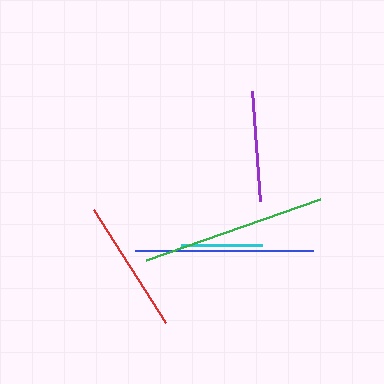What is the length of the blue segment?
The blue segment is approximately 178 pixels long.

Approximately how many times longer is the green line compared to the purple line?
The green line is approximately 1.7 times the length of the purple line.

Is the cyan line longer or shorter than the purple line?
The purple line is longer than the cyan line.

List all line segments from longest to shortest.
From longest to shortest: green, blue, red, purple, cyan.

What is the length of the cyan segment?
The cyan segment is approximately 81 pixels long.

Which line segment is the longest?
The green line is the longest at approximately 184 pixels.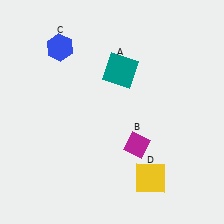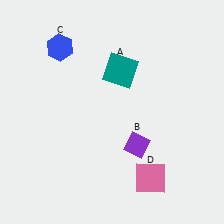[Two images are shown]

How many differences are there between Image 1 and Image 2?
There are 2 differences between the two images.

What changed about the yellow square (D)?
In Image 1, D is yellow. In Image 2, it changed to pink.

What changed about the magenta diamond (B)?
In Image 1, B is magenta. In Image 2, it changed to purple.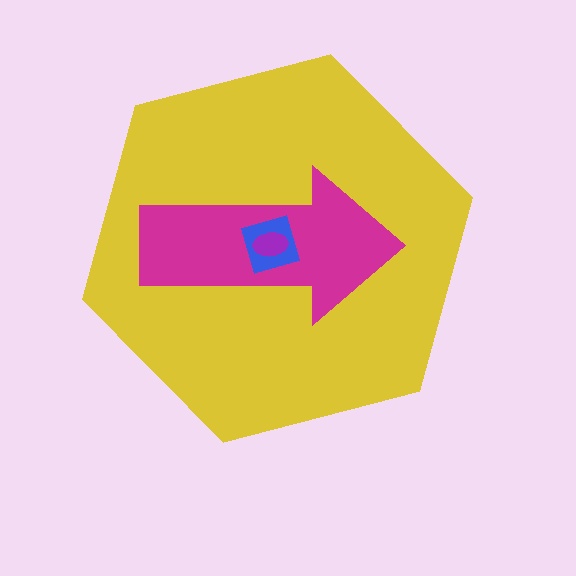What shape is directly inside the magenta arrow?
The blue square.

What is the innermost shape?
The purple ellipse.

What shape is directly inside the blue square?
The purple ellipse.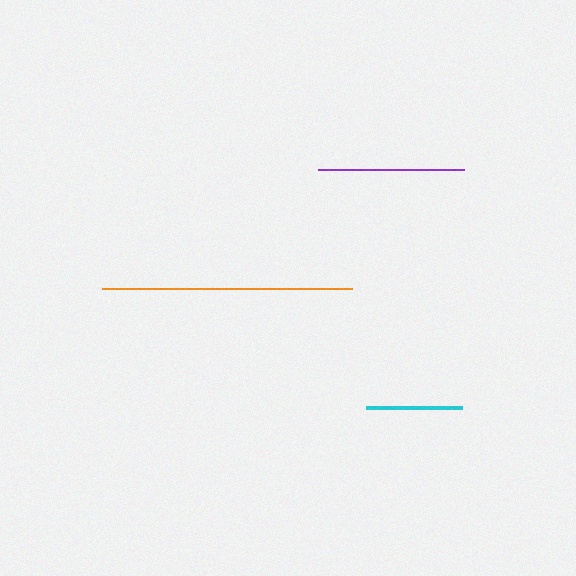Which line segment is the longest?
The orange line is the longest at approximately 251 pixels.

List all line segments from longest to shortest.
From longest to shortest: orange, purple, cyan.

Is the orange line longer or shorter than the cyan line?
The orange line is longer than the cyan line.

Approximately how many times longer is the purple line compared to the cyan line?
The purple line is approximately 1.5 times the length of the cyan line.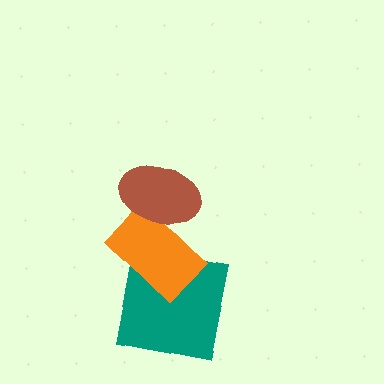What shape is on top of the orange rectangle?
The brown ellipse is on top of the orange rectangle.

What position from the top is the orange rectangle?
The orange rectangle is 2nd from the top.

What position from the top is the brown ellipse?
The brown ellipse is 1st from the top.